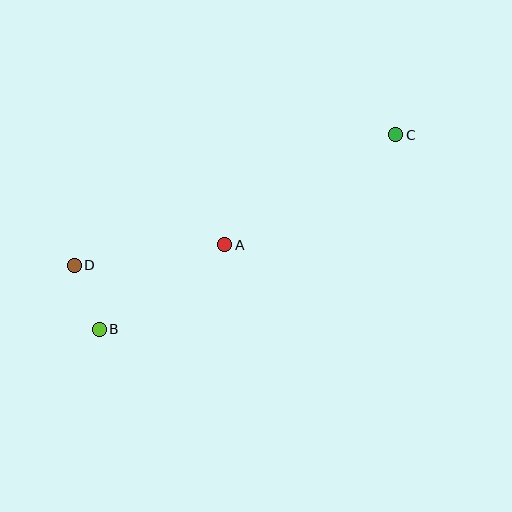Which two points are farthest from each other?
Points B and C are farthest from each other.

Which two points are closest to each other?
Points B and D are closest to each other.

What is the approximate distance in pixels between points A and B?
The distance between A and B is approximately 151 pixels.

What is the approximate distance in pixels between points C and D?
The distance between C and D is approximately 347 pixels.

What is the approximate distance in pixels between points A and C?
The distance between A and C is approximately 204 pixels.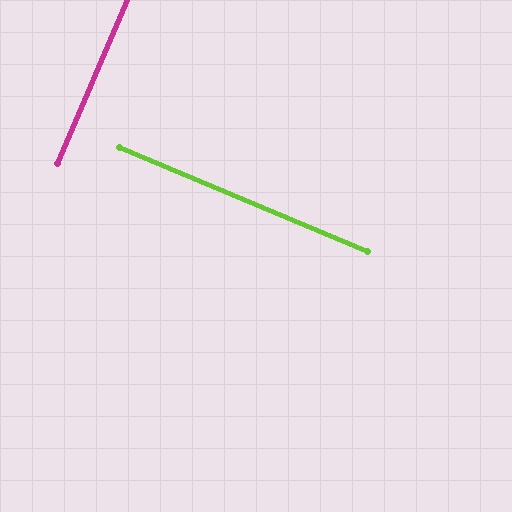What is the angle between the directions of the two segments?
Approximately 90 degrees.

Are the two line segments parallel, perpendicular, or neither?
Perpendicular — they meet at approximately 90°.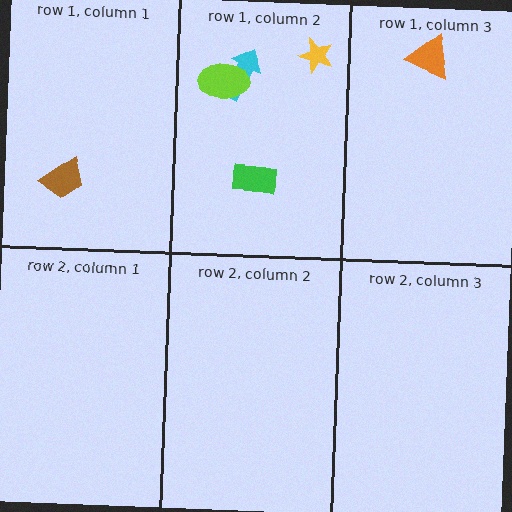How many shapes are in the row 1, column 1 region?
1.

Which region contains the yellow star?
The row 1, column 2 region.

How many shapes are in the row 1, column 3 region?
1.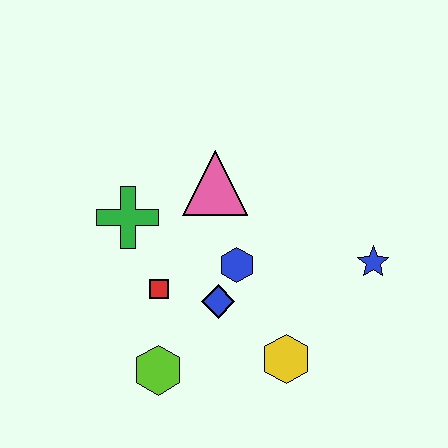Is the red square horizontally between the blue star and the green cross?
Yes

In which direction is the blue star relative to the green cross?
The blue star is to the right of the green cross.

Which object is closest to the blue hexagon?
The blue diamond is closest to the blue hexagon.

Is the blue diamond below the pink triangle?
Yes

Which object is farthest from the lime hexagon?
The blue star is farthest from the lime hexagon.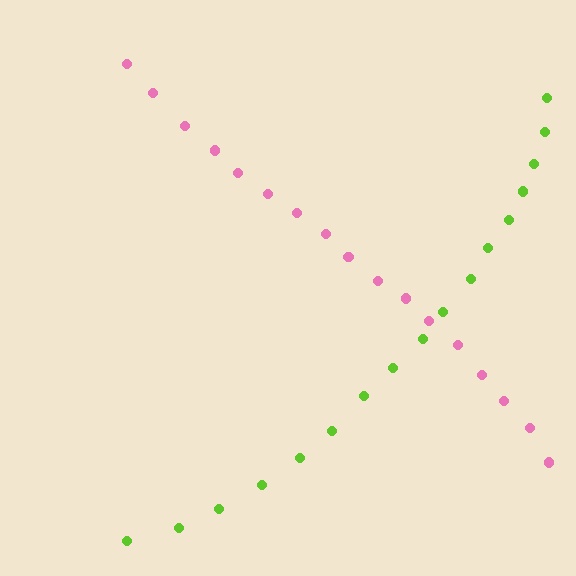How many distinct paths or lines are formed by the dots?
There are 2 distinct paths.